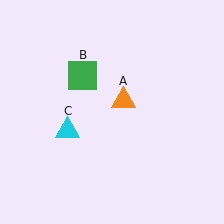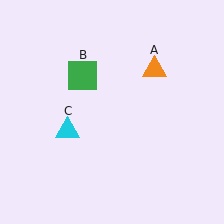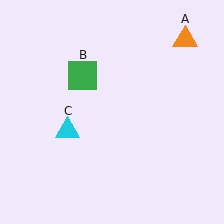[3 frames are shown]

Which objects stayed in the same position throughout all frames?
Green square (object B) and cyan triangle (object C) remained stationary.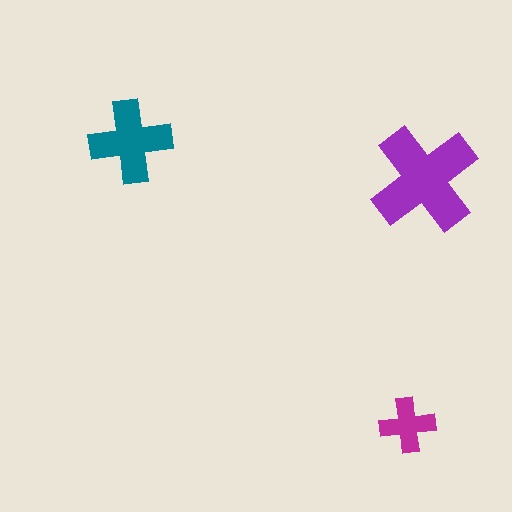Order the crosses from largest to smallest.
the purple one, the teal one, the magenta one.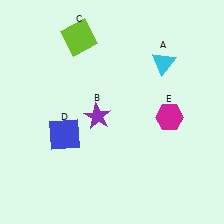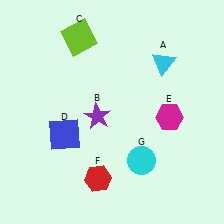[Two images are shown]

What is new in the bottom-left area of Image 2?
A red hexagon (F) was added in the bottom-left area of Image 2.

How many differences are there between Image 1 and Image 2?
There are 2 differences between the two images.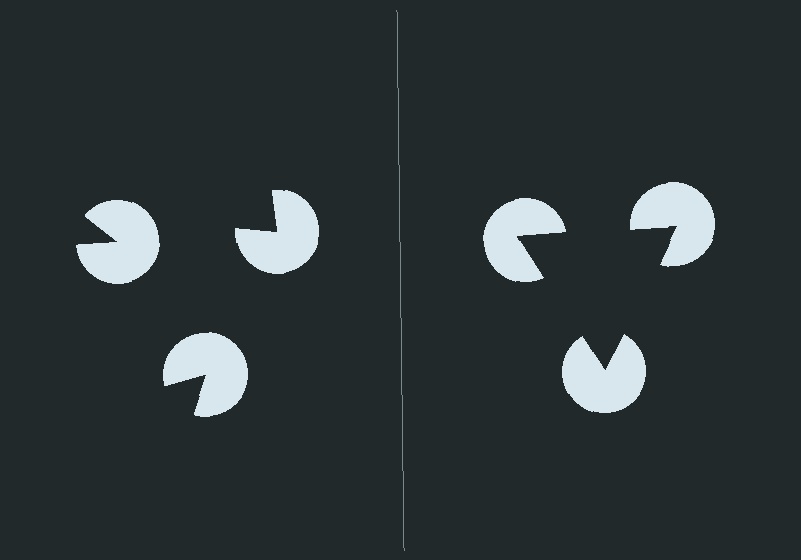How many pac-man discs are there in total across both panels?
6 — 3 on each side.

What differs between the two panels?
The pac-man discs are positioned identically on both sides; only the wedge orientations differ. On the right they align to a triangle; on the left they are misaligned.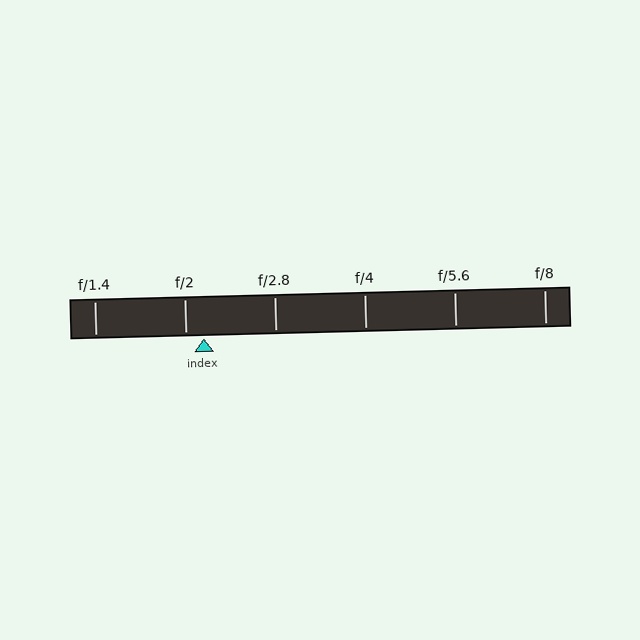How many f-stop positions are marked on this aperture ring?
There are 6 f-stop positions marked.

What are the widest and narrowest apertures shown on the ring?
The widest aperture shown is f/1.4 and the narrowest is f/8.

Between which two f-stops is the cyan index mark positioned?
The index mark is between f/2 and f/2.8.